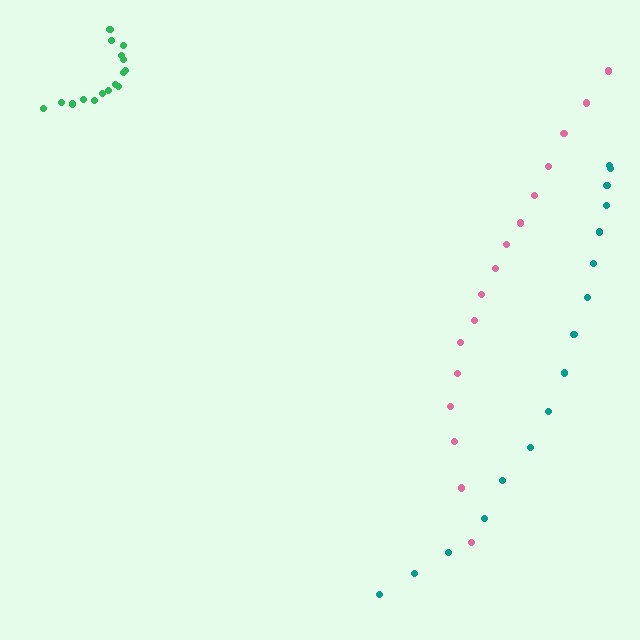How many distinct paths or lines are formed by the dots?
There are 3 distinct paths.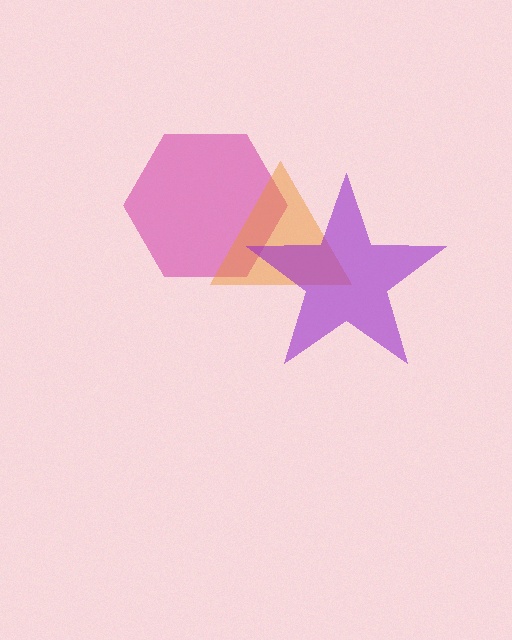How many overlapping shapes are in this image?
There are 3 overlapping shapes in the image.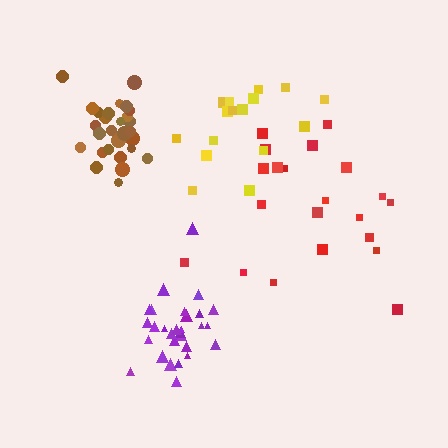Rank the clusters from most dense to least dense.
purple, brown, yellow, red.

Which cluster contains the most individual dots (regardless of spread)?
Purple (31).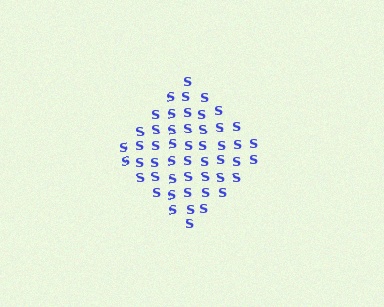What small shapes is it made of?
It is made of small letter S's.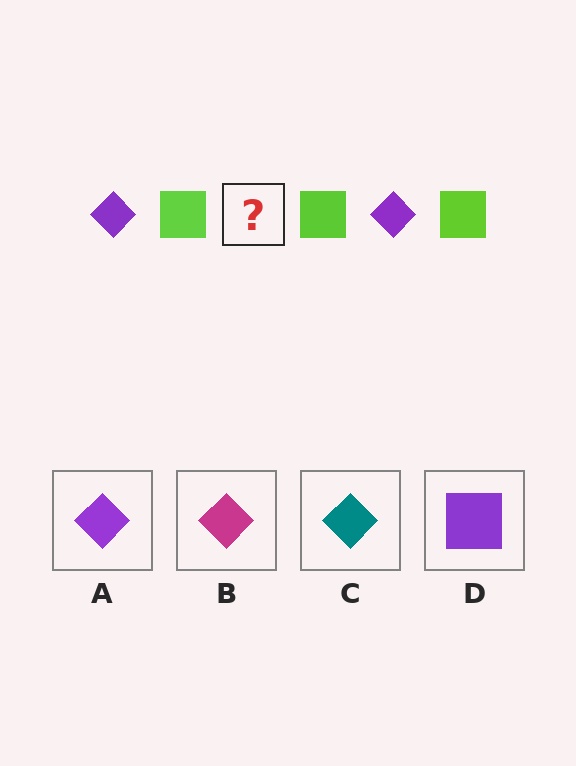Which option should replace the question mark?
Option A.